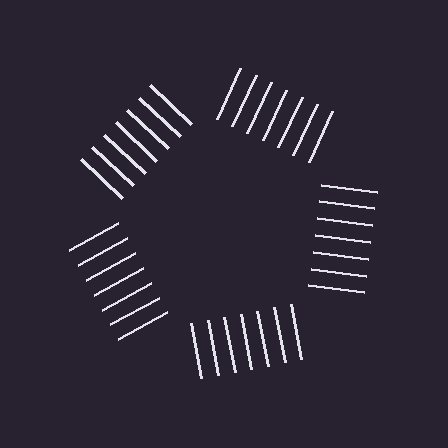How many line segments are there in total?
35 — 7 along each of the 5 edges.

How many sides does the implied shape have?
5 sides — the line-ends trace a pentagon.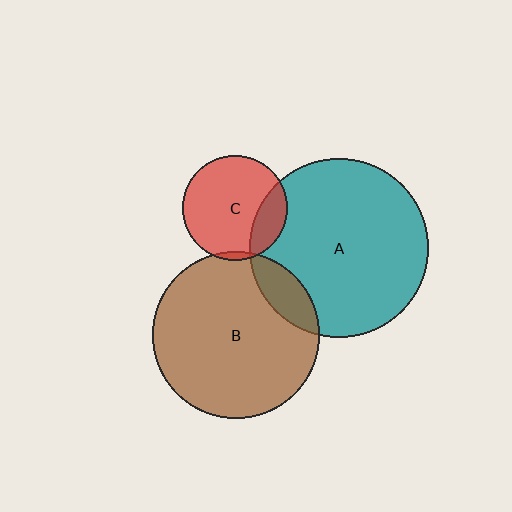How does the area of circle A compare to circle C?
Approximately 2.9 times.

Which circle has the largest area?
Circle A (teal).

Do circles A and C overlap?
Yes.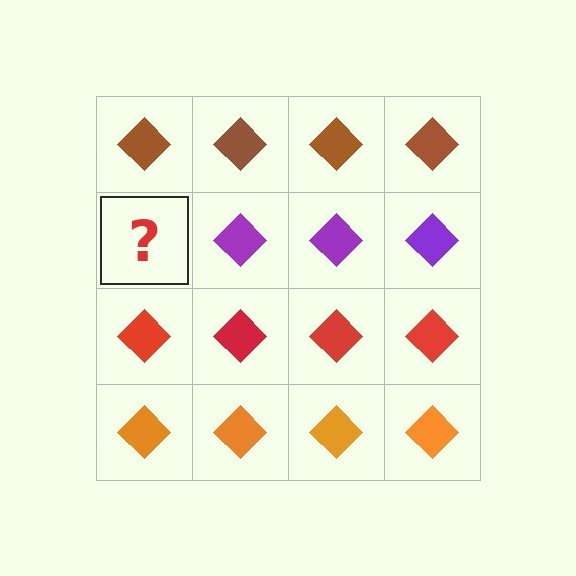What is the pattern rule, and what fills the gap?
The rule is that each row has a consistent color. The gap should be filled with a purple diamond.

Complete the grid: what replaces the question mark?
The question mark should be replaced with a purple diamond.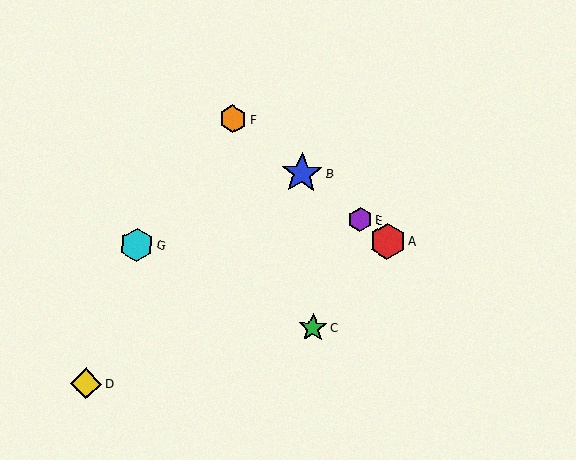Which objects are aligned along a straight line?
Objects A, B, E, F are aligned along a straight line.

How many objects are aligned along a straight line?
4 objects (A, B, E, F) are aligned along a straight line.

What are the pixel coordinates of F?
Object F is at (233, 119).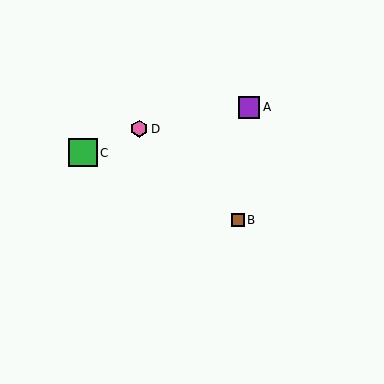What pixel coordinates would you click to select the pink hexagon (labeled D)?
Click at (139, 129) to select the pink hexagon D.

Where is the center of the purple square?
The center of the purple square is at (249, 107).